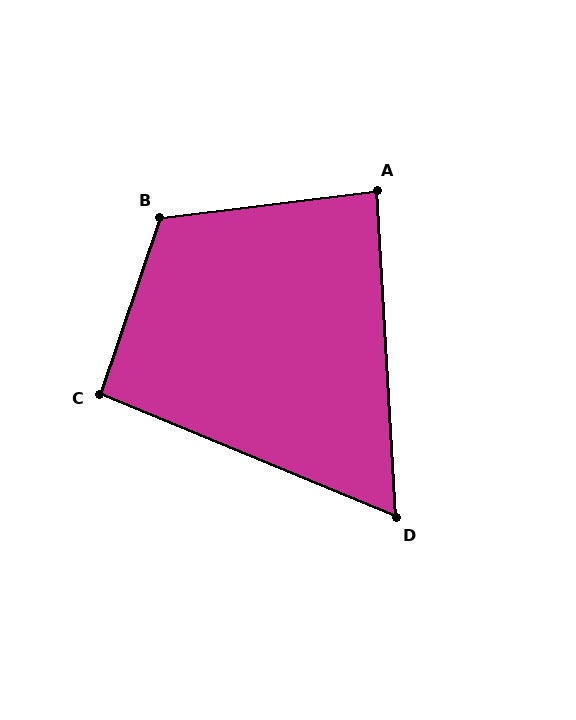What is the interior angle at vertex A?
Approximately 86 degrees (approximately right).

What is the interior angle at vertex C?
Approximately 94 degrees (approximately right).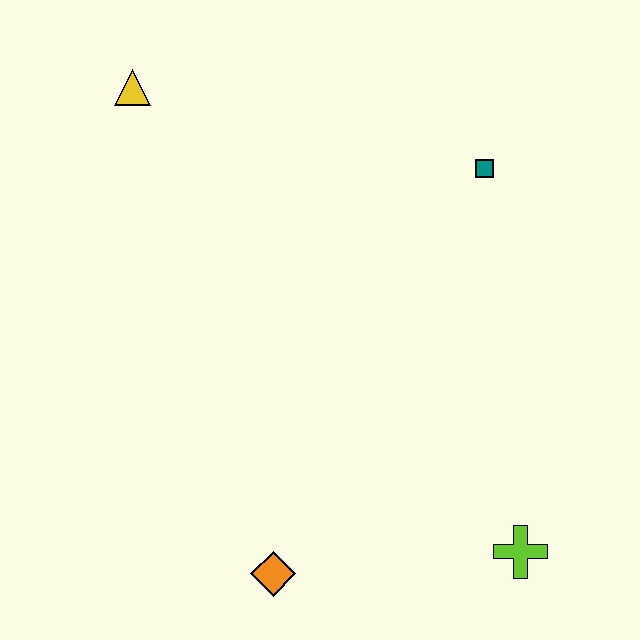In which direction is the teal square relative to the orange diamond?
The teal square is above the orange diamond.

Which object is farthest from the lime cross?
The yellow triangle is farthest from the lime cross.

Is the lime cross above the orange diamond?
Yes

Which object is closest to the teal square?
The yellow triangle is closest to the teal square.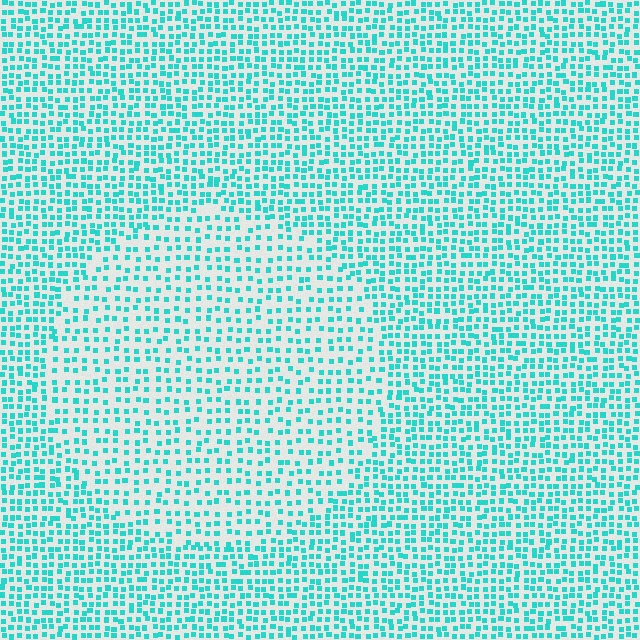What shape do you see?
I see a circle.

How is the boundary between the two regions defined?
The boundary is defined by a change in element density (approximately 1.7x ratio). All elements are the same color, size, and shape.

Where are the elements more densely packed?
The elements are more densely packed outside the circle boundary.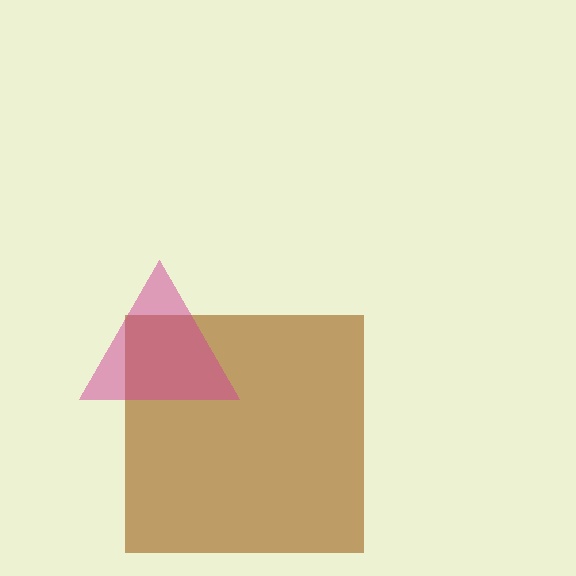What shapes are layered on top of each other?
The layered shapes are: a brown square, a magenta triangle.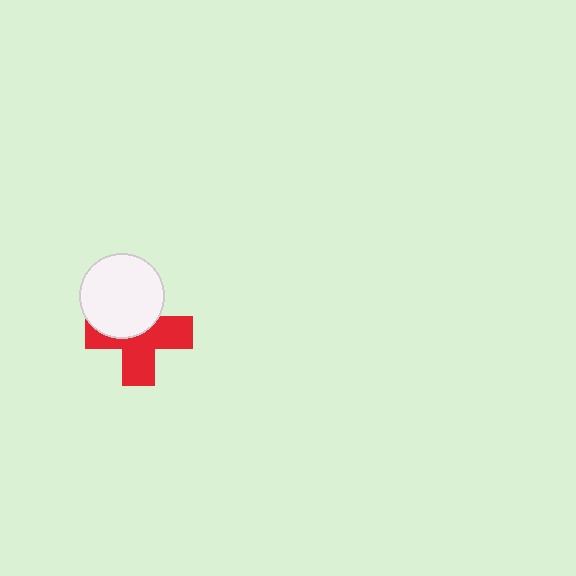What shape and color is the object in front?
The object in front is a white circle.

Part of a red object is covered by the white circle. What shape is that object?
It is a cross.